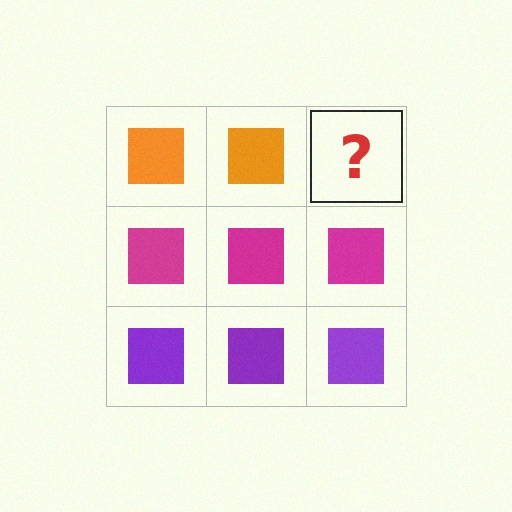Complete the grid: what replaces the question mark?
The question mark should be replaced with an orange square.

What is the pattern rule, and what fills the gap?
The rule is that each row has a consistent color. The gap should be filled with an orange square.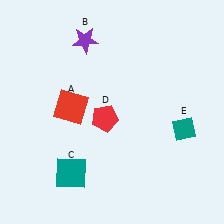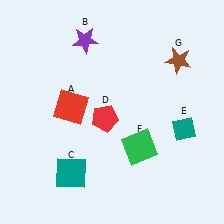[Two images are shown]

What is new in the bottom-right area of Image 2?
A green square (F) was added in the bottom-right area of Image 2.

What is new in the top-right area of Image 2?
A brown star (G) was added in the top-right area of Image 2.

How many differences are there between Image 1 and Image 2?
There are 2 differences between the two images.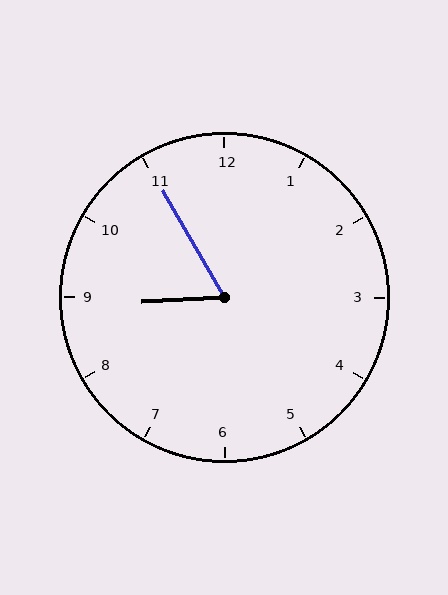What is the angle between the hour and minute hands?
Approximately 62 degrees.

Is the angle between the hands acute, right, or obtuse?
It is acute.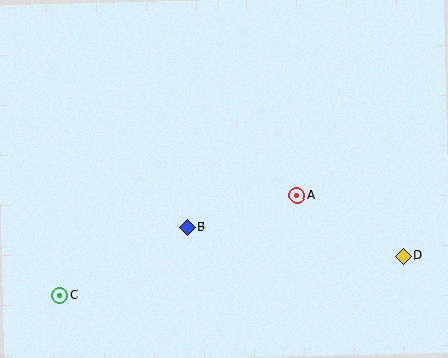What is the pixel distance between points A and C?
The distance between A and C is 258 pixels.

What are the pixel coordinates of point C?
Point C is at (60, 295).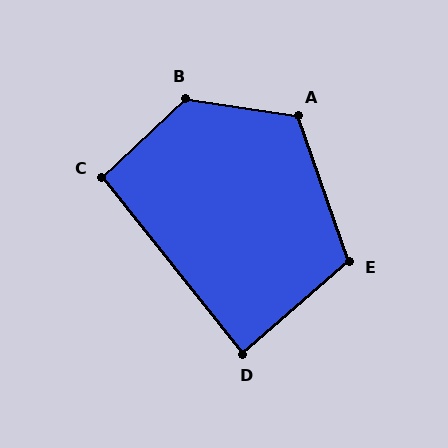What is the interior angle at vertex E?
Approximately 111 degrees (obtuse).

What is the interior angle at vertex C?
Approximately 94 degrees (approximately right).